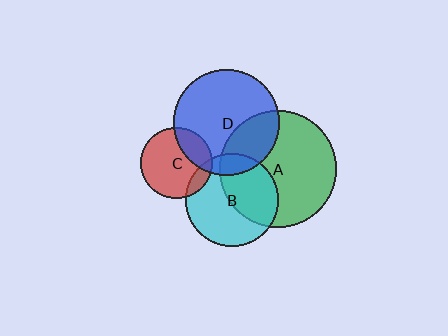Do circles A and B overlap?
Yes.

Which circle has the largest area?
Circle A (green).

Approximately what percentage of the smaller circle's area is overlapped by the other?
Approximately 45%.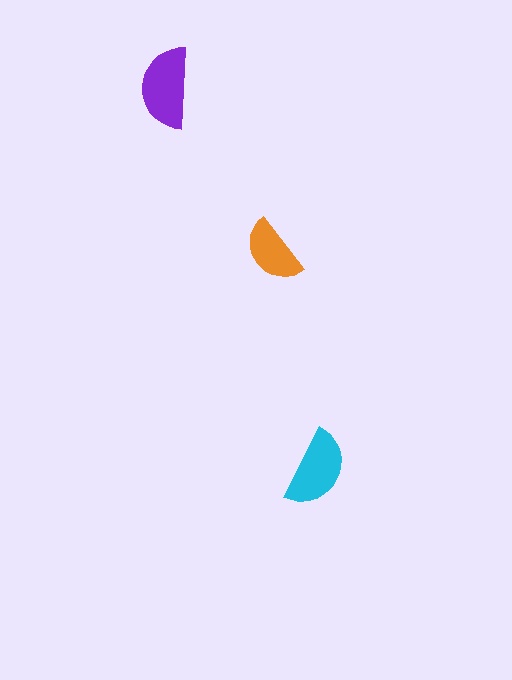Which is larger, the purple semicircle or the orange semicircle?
The purple one.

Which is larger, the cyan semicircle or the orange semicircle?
The cyan one.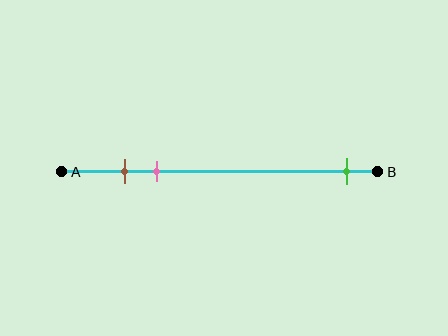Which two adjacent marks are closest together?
The brown and pink marks are the closest adjacent pair.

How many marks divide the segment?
There are 3 marks dividing the segment.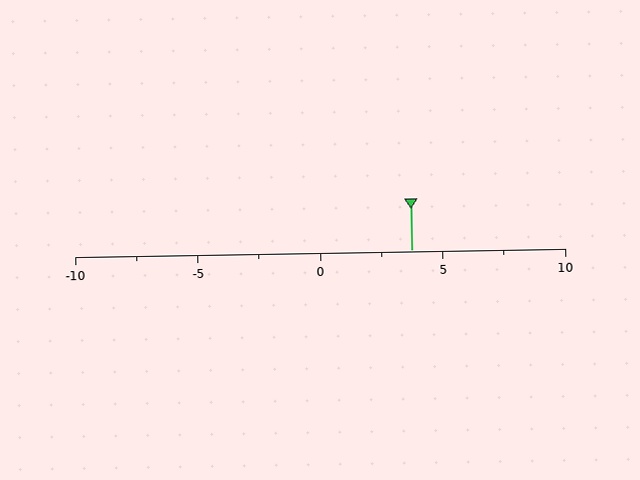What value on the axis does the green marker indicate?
The marker indicates approximately 3.8.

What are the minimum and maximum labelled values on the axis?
The axis runs from -10 to 10.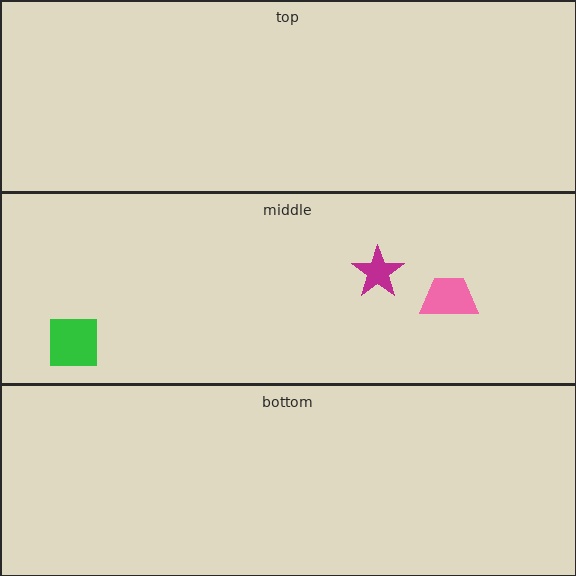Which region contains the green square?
The middle region.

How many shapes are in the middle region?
3.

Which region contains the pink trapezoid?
The middle region.